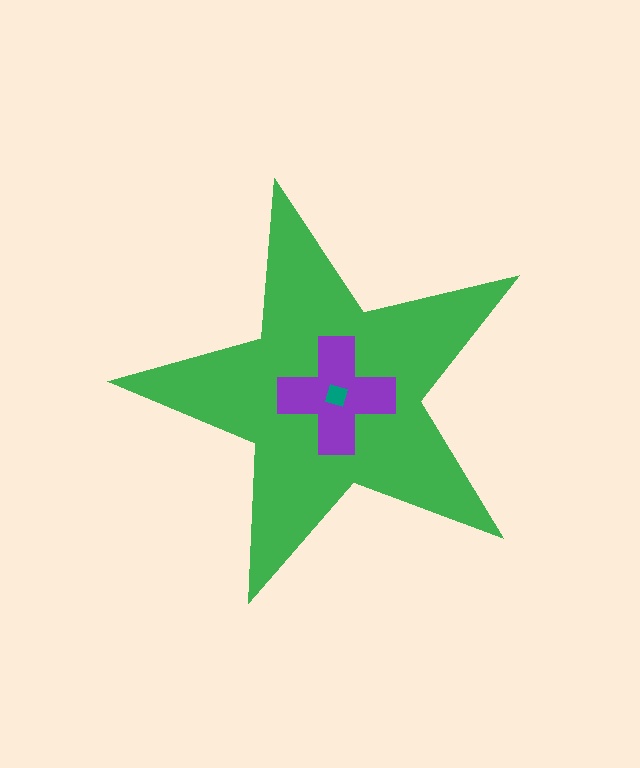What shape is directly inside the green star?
The purple cross.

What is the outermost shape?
The green star.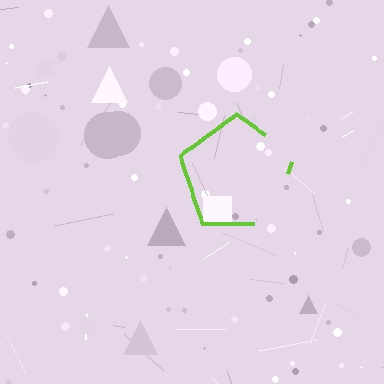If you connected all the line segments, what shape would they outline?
They would outline a pentagon.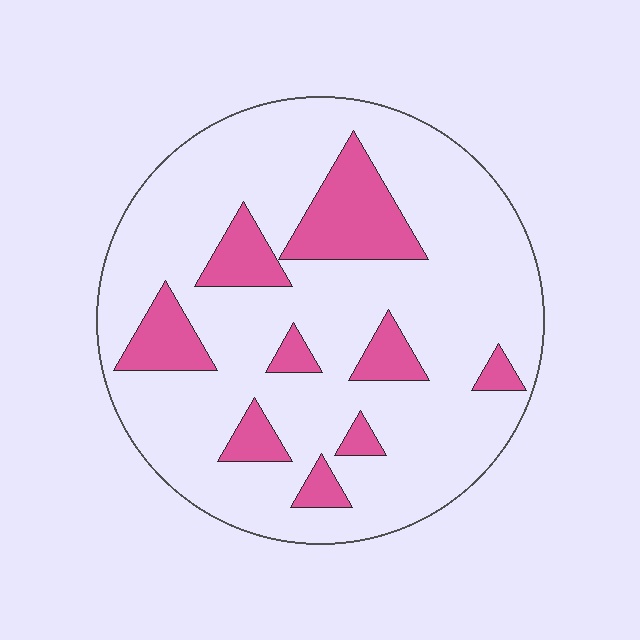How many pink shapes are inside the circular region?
9.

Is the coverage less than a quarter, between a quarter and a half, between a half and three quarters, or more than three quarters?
Less than a quarter.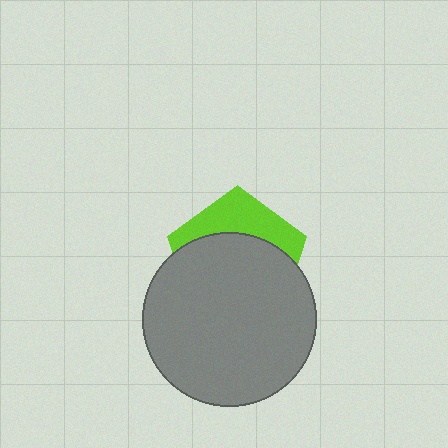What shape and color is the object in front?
The object in front is a gray circle.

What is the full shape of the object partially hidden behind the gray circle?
The partially hidden object is a lime pentagon.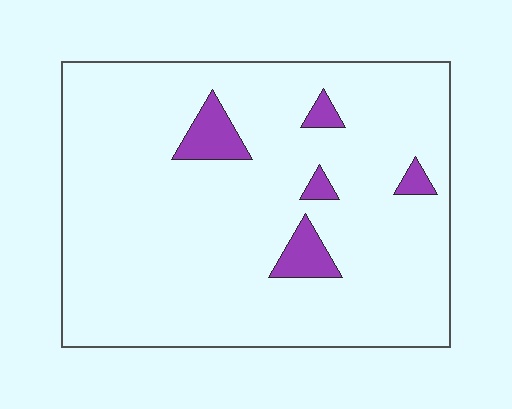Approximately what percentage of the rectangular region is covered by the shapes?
Approximately 5%.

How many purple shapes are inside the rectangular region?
5.